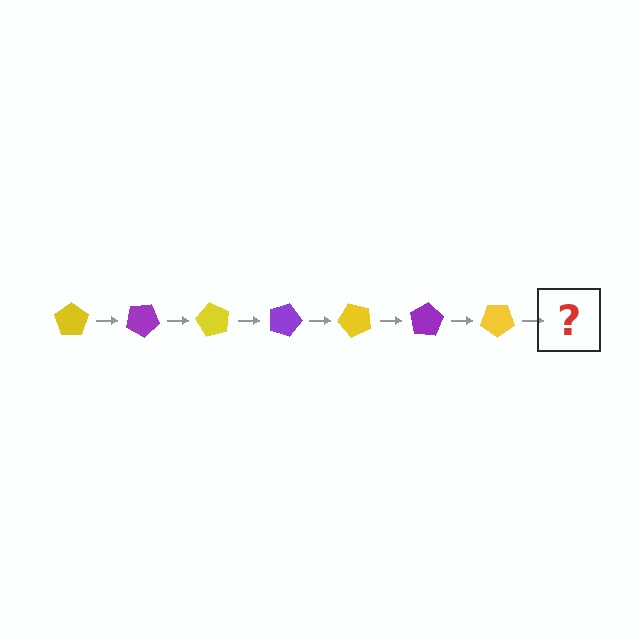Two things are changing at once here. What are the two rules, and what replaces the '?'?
The two rules are that it rotates 30 degrees each step and the color cycles through yellow and purple. The '?' should be a purple pentagon, rotated 210 degrees from the start.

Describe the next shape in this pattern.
It should be a purple pentagon, rotated 210 degrees from the start.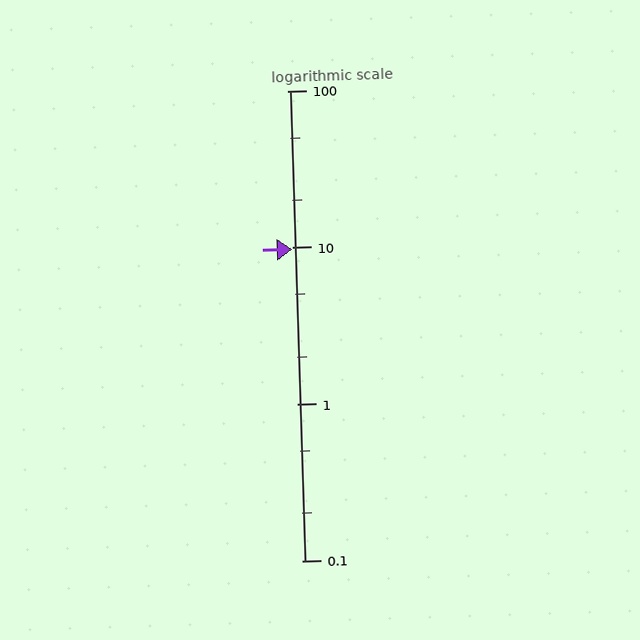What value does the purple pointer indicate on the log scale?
The pointer indicates approximately 9.8.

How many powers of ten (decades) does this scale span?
The scale spans 3 decades, from 0.1 to 100.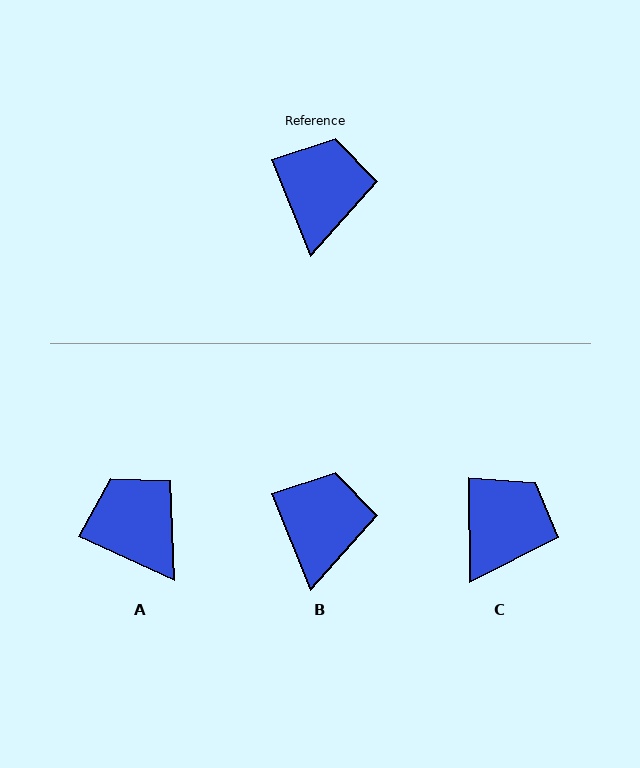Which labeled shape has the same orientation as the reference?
B.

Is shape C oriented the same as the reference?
No, it is off by about 22 degrees.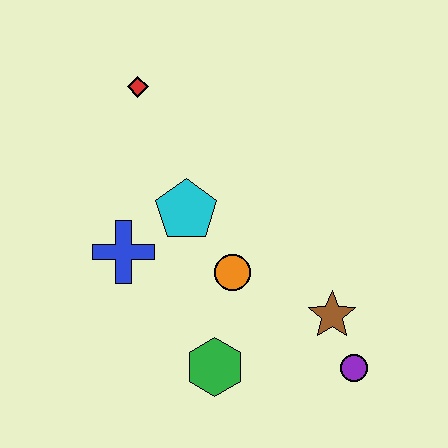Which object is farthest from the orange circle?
The red diamond is farthest from the orange circle.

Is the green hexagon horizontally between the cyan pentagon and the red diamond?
No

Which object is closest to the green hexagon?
The orange circle is closest to the green hexagon.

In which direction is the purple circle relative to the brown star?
The purple circle is below the brown star.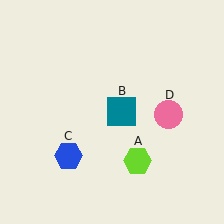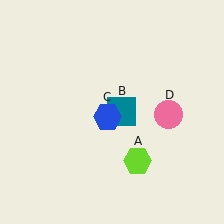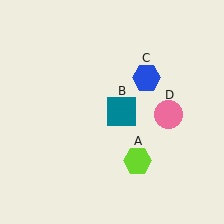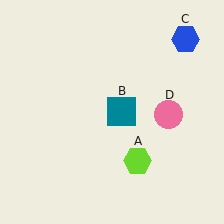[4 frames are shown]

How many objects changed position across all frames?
1 object changed position: blue hexagon (object C).